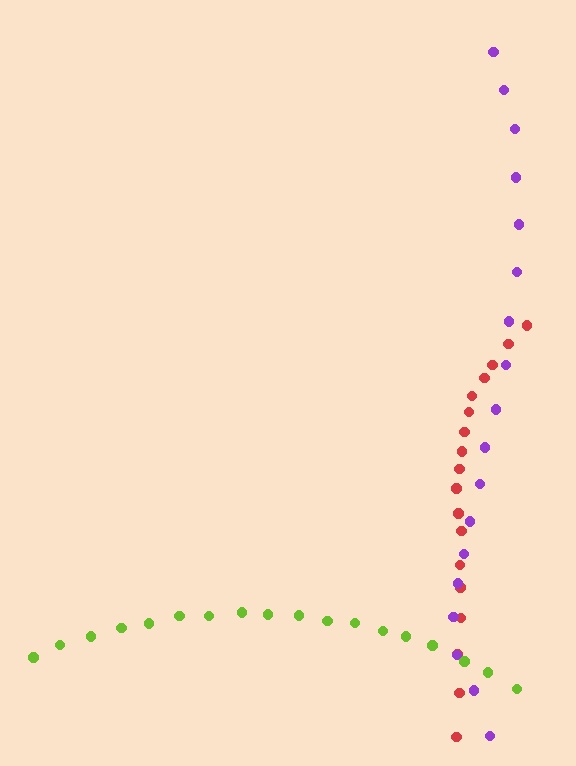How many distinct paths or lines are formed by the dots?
There are 3 distinct paths.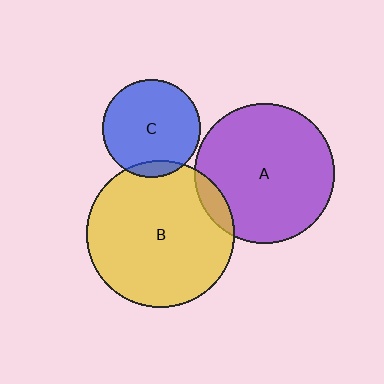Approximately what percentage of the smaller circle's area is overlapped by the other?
Approximately 10%.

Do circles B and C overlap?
Yes.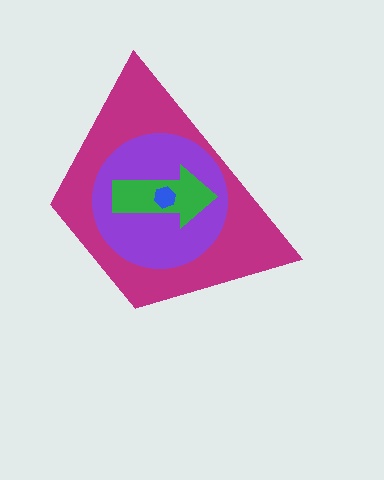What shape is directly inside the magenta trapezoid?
The purple circle.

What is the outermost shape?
The magenta trapezoid.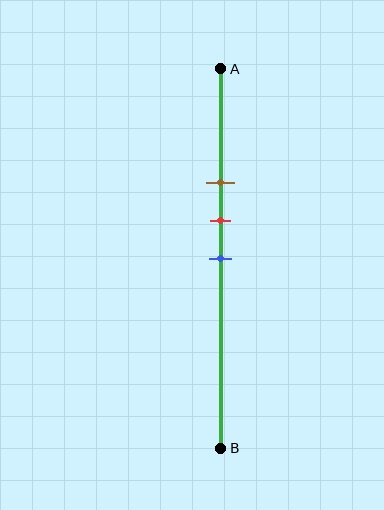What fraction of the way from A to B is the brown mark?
The brown mark is approximately 30% (0.3) of the way from A to B.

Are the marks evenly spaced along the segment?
Yes, the marks are approximately evenly spaced.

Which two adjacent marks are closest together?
The red and blue marks are the closest adjacent pair.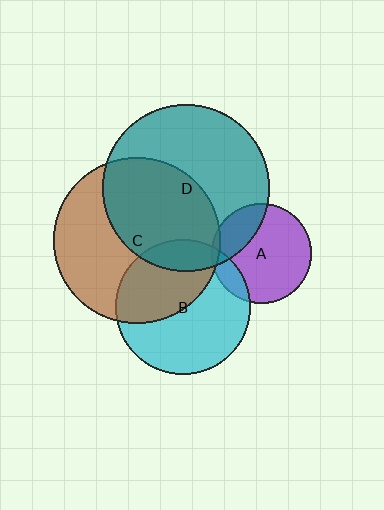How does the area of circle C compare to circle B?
Approximately 1.5 times.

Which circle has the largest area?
Circle D (teal).